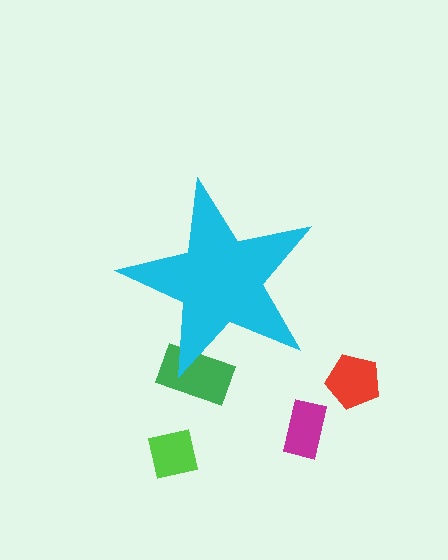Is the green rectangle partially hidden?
Yes, the green rectangle is partially hidden behind the cyan star.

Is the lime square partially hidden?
No, the lime square is fully visible.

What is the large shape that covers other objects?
A cyan star.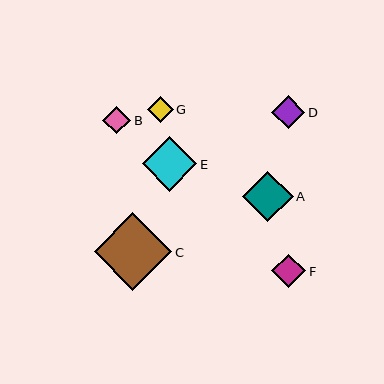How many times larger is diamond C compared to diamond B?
Diamond C is approximately 2.8 times the size of diamond B.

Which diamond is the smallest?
Diamond G is the smallest with a size of approximately 26 pixels.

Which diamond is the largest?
Diamond C is the largest with a size of approximately 78 pixels.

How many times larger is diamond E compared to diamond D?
Diamond E is approximately 1.6 times the size of diamond D.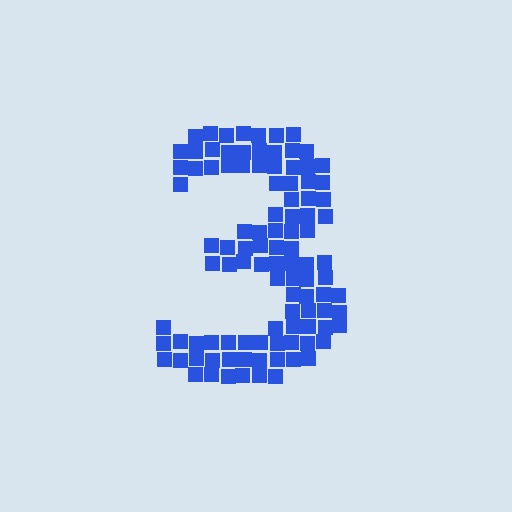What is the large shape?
The large shape is the digit 3.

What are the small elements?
The small elements are squares.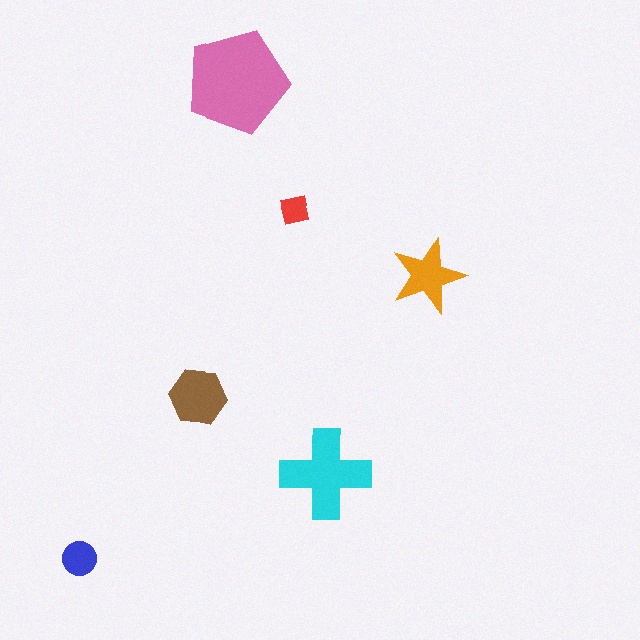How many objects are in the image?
There are 6 objects in the image.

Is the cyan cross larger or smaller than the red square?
Larger.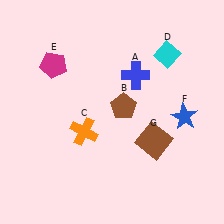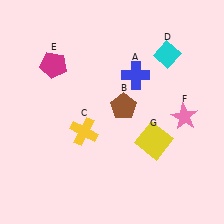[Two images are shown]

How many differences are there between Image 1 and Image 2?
There are 3 differences between the two images.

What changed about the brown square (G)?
In Image 1, G is brown. In Image 2, it changed to yellow.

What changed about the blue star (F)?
In Image 1, F is blue. In Image 2, it changed to pink.